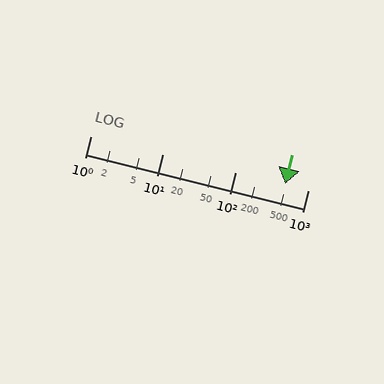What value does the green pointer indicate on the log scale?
The pointer indicates approximately 480.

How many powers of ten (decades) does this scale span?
The scale spans 3 decades, from 1 to 1000.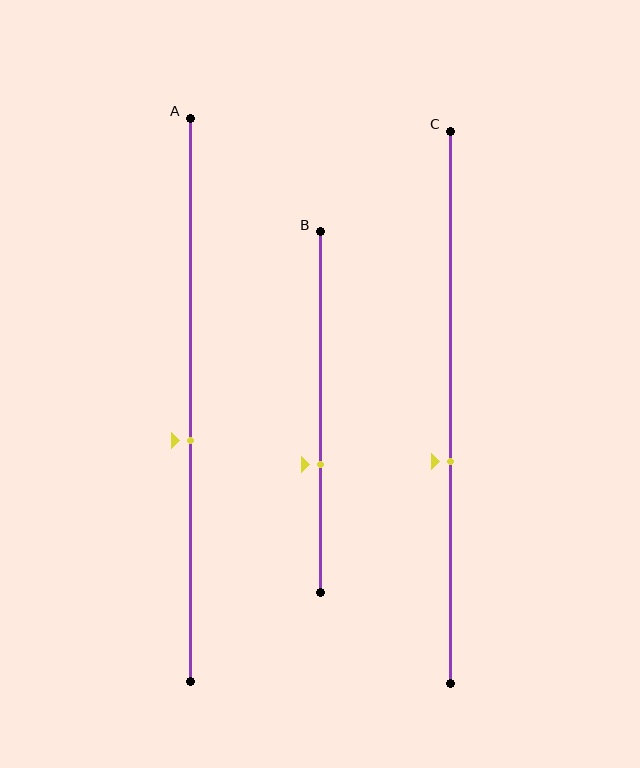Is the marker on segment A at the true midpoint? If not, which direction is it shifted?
No, the marker on segment A is shifted downward by about 7% of the segment length.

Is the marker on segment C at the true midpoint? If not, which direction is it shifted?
No, the marker on segment C is shifted downward by about 10% of the segment length.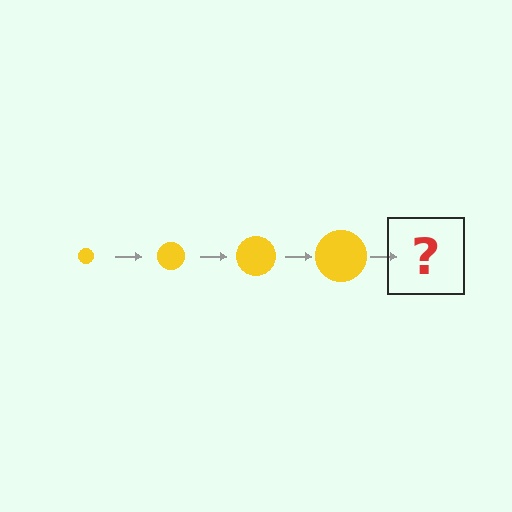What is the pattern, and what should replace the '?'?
The pattern is that the circle gets progressively larger each step. The '?' should be a yellow circle, larger than the previous one.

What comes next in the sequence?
The next element should be a yellow circle, larger than the previous one.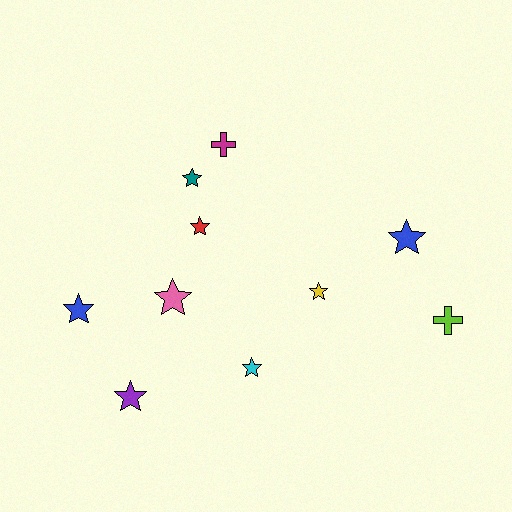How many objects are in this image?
There are 10 objects.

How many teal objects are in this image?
There is 1 teal object.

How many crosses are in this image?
There are 2 crosses.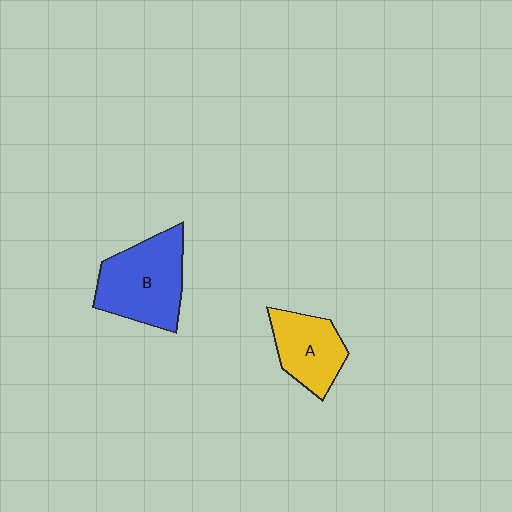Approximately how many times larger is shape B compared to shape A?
Approximately 1.4 times.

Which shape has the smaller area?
Shape A (yellow).